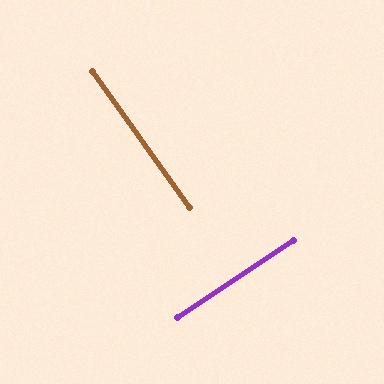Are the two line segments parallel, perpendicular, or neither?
Perpendicular — they meet at approximately 88°.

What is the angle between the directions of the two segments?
Approximately 88 degrees.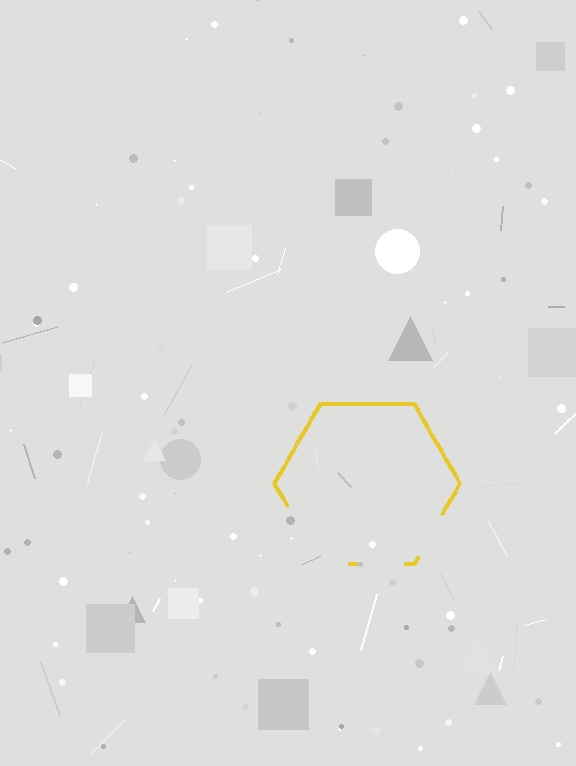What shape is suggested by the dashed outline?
The dashed outline suggests a hexagon.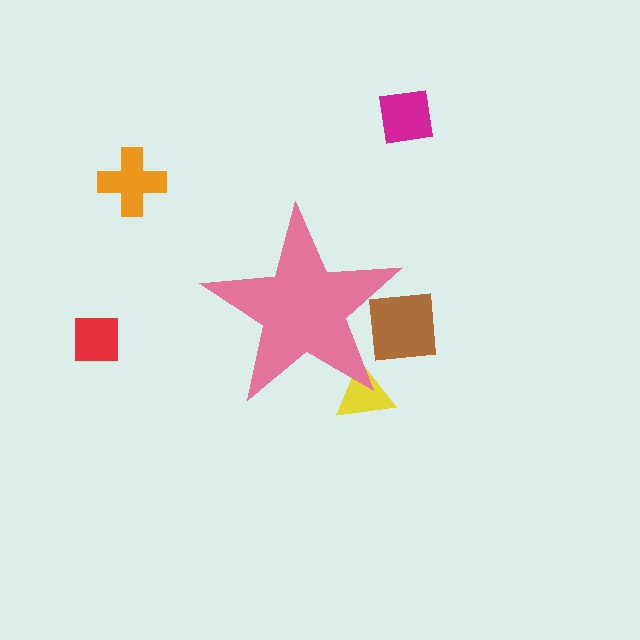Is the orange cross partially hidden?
No, the orange cross is fully visible.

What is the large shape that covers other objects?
A pink star.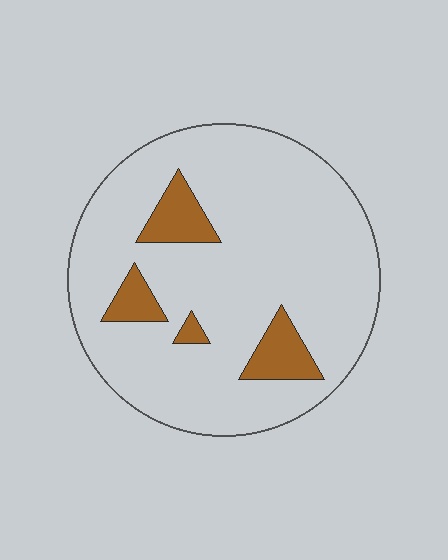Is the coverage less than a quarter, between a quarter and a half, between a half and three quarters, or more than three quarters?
Less than a quarter.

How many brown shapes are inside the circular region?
4.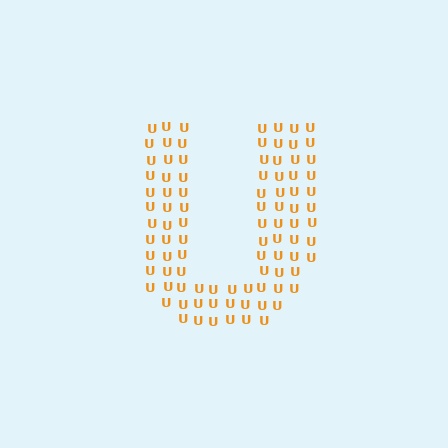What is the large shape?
The large shape is the letter U.